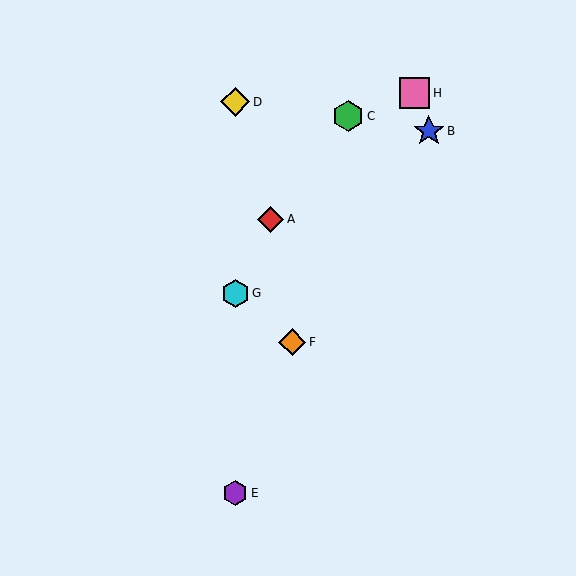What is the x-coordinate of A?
Object A is at x≈271.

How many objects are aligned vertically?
3 objects (D, E, G) are aligned vertically.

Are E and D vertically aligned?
Yes, both are at x≈235.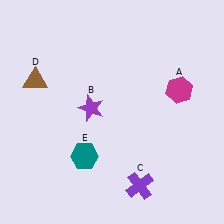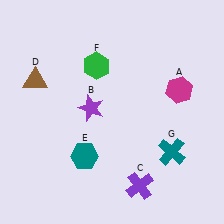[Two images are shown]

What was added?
A green hexagon (F), a teal cross (G) were added in Image 2.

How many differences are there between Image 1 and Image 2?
There are 2 differences between the two images.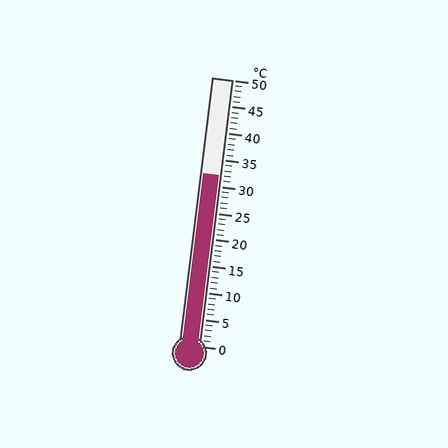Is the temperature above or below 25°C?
The temperature is above 25°C.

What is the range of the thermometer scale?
The thermometer scale ranges from 0°C to 50°C.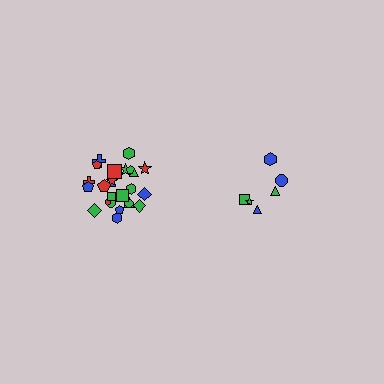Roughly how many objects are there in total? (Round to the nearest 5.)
Roughly 30 objects in total.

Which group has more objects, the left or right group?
The left group.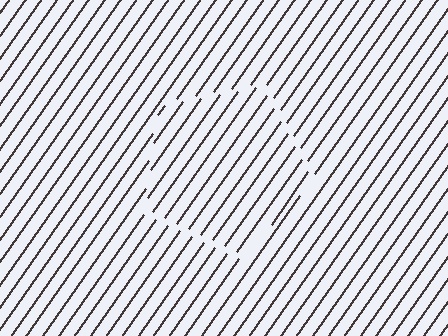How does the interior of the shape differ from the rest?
The interior of the shape contains the same grating, shifted by half a period — the contour is defined by the phase discontinuity where line-ends from the inner and outer gratings abut.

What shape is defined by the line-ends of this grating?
An illusory pentagon. The interior of the shape contains the same grating, shifted by half a period — the contour is defined by the phase discontinuity where line-ends from the inner and outer gratings abut.